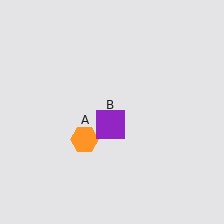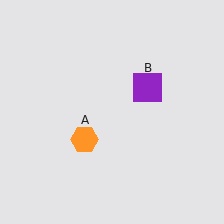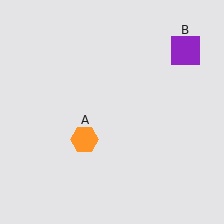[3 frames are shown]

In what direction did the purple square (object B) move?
The purple square (object B) moved up and to the right.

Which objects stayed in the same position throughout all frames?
Orange hexagon (object A) remained stationary.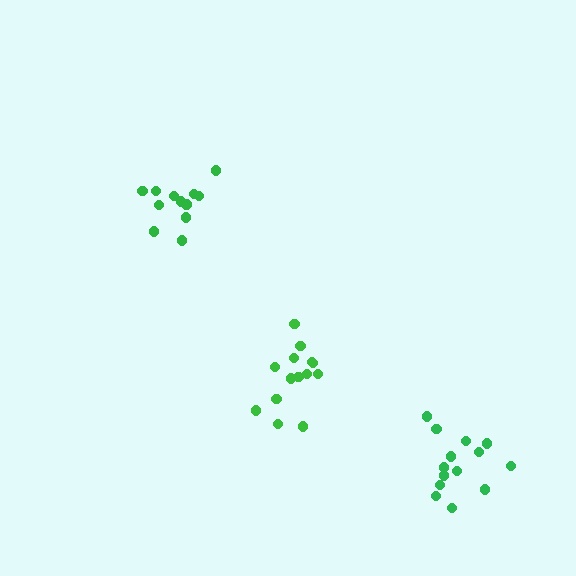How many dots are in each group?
Group 1: 14 dots, Group 2: 12 dots, Group 3: 14 dots (40 total).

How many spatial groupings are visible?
There are 3 spatial groupings.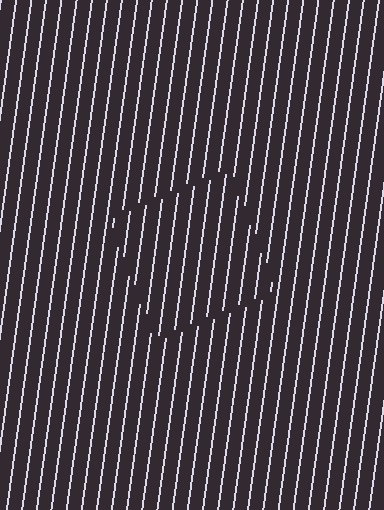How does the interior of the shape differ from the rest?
The interior of the shape contains the same grating, shifted by half a period — the contour is defined by the phase discontinuity where line-ends from the inner and outer gratings abut.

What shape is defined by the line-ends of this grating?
An illusory square. The interior of the shape contains the same grating, shifted by half a period — the contour is defined by the phase discontinuity where line-ends from the inner and outer gratings abut.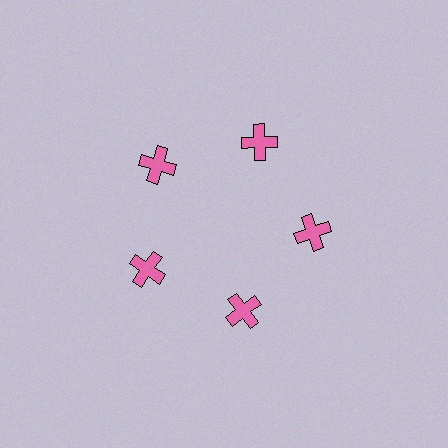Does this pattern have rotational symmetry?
Yes, this pattern has 5-fold rotational symmetry. It looks the same after rotating 72 degrees around the center.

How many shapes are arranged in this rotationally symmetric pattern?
There are 5 shapes, arranged in 5 groups of 1.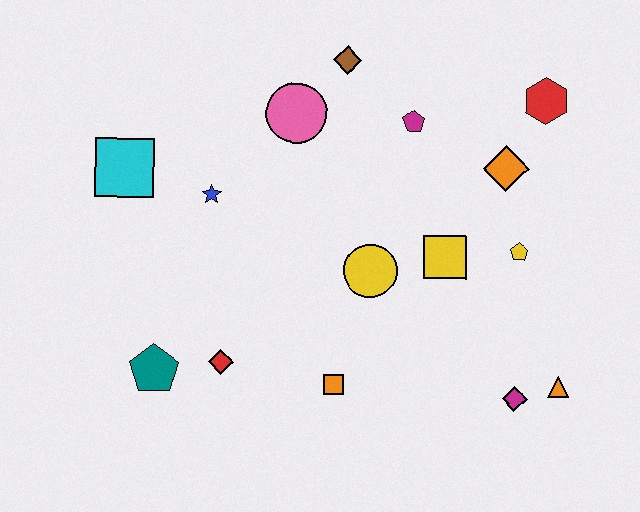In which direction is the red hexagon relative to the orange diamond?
The red hexagon is above the orange diamond.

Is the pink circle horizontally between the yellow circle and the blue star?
Yes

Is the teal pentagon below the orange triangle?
No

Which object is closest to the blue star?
The cyan square is closest to the blue star.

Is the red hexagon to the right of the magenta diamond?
Yes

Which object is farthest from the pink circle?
The orange triangle is farthest from the pink circle.